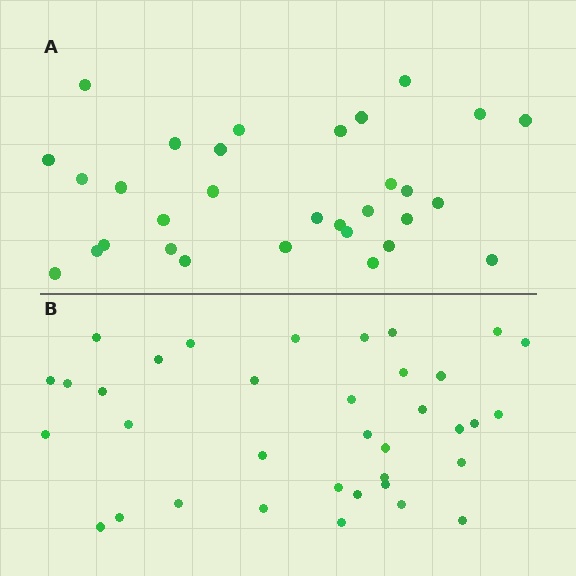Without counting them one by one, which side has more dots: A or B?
Region B (the bottom region) has more dots.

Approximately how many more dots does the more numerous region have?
Region B has about 5 more dots than region A.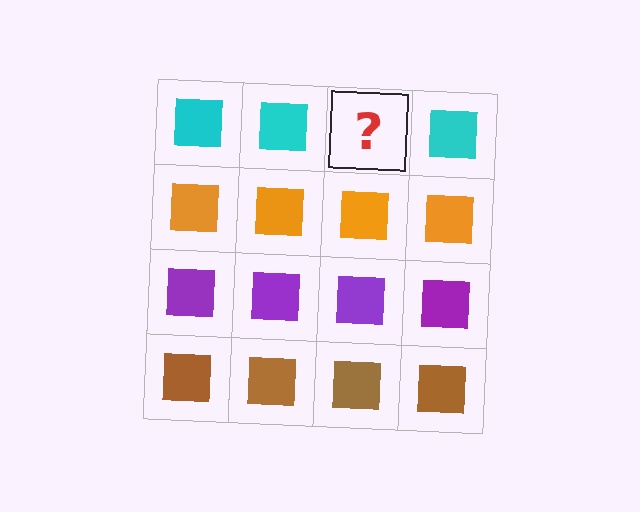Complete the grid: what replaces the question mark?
The question mark should be replaced with a cyan square.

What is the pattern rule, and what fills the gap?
The rule is that each row has a consistent color. The gap should be filled with a cyan square.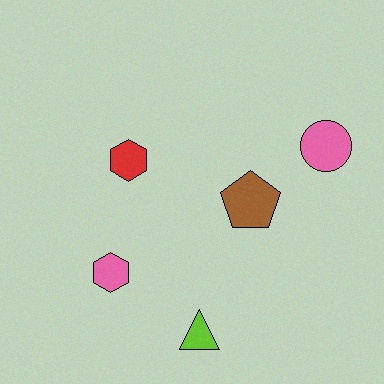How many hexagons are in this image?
There are 2 hexagons.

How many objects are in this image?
There are 5 objects.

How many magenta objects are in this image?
There are no magenta objects.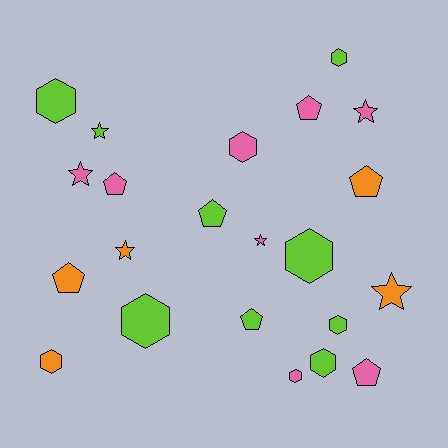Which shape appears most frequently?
Hexagon, with 9 objects.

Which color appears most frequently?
Lime, with 9 objects.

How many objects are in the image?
There are 22 objects.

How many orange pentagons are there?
There are 2 orange pentagons.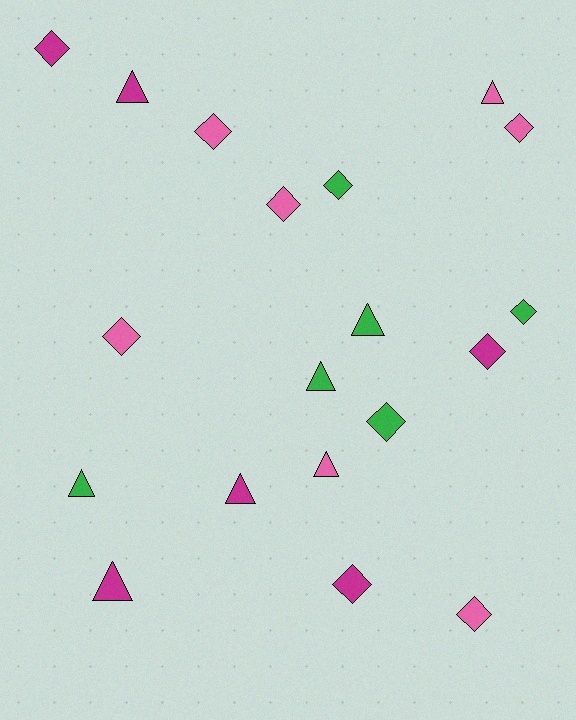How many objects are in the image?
There are 19 objects.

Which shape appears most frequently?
Diamond, with 11 objects.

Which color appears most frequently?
Pink, with 7 objects.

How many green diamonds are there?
There are 3 green diamonds.